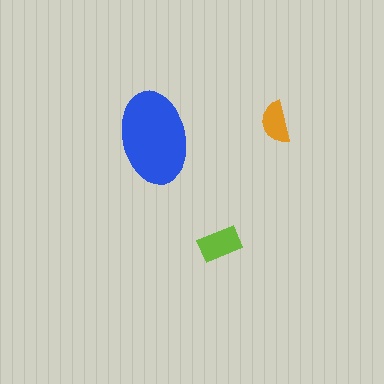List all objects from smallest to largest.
The orange semicircle, the lime rectangle, the blue ellipse.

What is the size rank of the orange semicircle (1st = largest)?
3rd.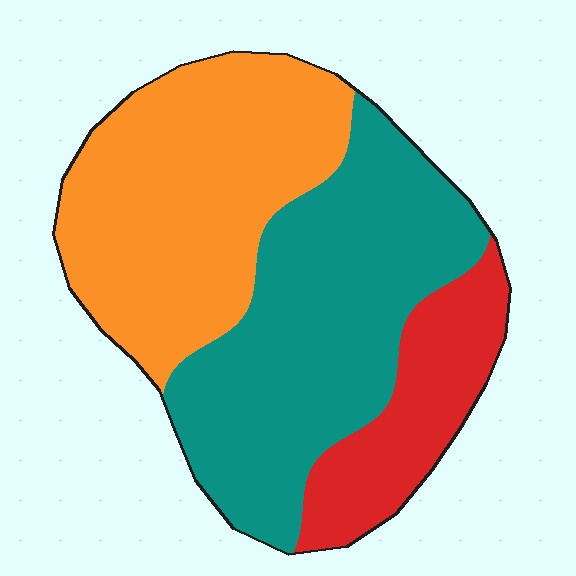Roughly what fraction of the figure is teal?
Teal covers around 45% of the figure.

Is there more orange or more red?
Orange.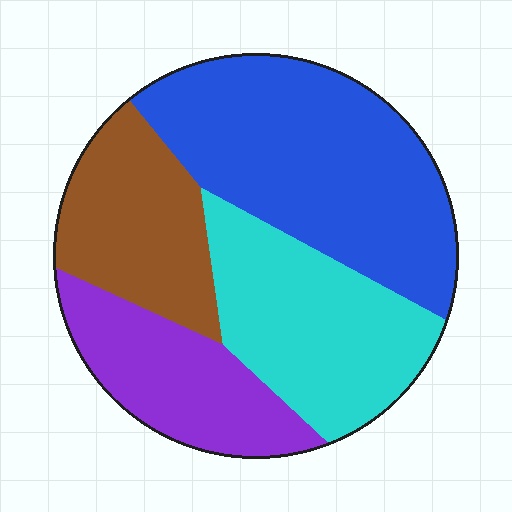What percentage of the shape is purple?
Purple takes up about one fifth (1/5) of the shape.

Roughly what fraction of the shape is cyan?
Cyan takes up between a sixth and a third of the shape.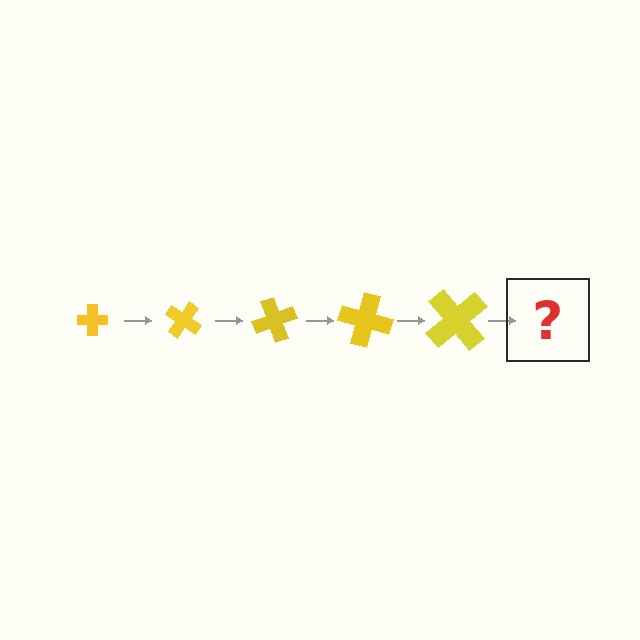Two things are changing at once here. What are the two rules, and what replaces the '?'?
The two rules are that the cross grows larger each step and it rotates 35 degrees each step. The '?' should be a cross, larger than the previous one and rotated 175 degrees from the start.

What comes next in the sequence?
The next element should be a cross, larger than the previous one and rotated 175 degrees from the start.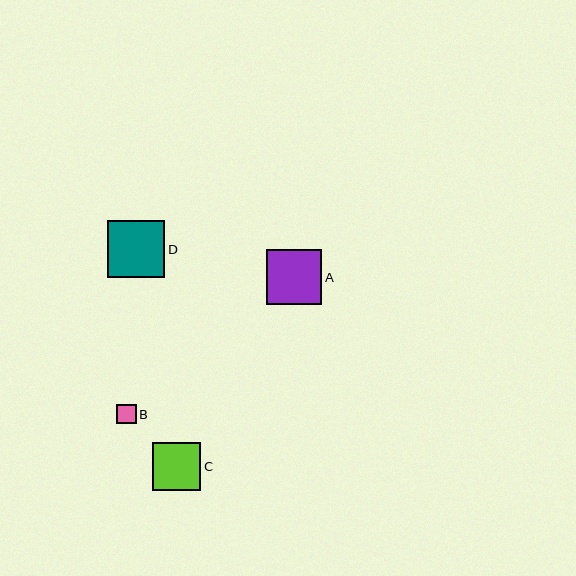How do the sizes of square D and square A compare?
Square D and square A are approximately the same size.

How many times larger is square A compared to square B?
Square A is approximately 2.8 times the size of square B.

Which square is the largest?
Square D is the largest with a size of approximately 57 pixels.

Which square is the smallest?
Square B is the smallest with a size of approximately 19 pixels.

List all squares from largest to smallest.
From largest to smallest: D, A, C, B.